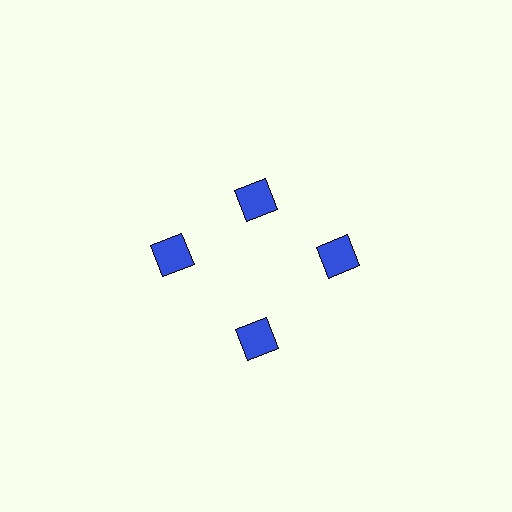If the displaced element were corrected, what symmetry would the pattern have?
It would have 4-fold rotational symmetry — the pattern would map onto itself every 90 degrees.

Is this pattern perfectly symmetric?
No. The 4 blue squares are arranged in a ring, but one element near the 12 o'clock position is pulled inward toward the center, breaking the 4-fold rotational symmetry.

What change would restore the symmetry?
The symmetry would be restored by moving it outward, back onto the ring so that all 4 squares sit at equal angles and equal distance from the center.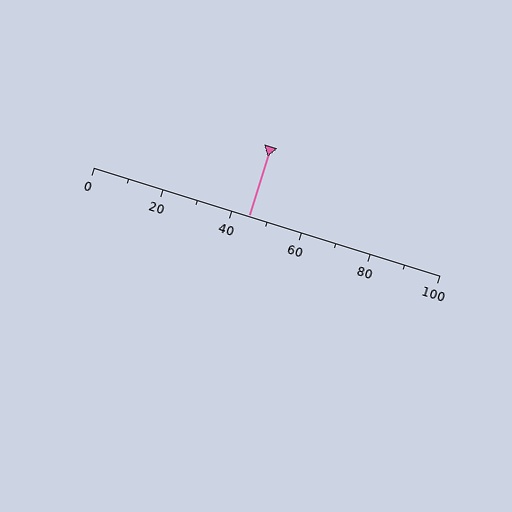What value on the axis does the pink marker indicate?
The marker indicates approximately 45.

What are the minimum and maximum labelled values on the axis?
The axis runs from 0 to 100.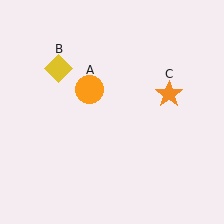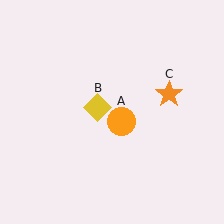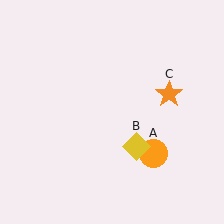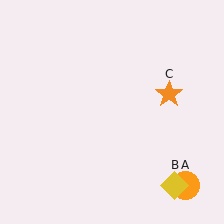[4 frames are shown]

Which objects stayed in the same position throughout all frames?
Orange star (object C) remained stationary.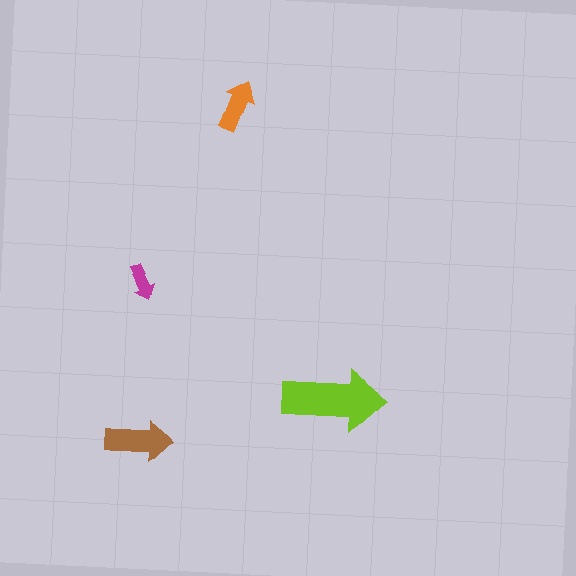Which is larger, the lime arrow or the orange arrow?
The lime one.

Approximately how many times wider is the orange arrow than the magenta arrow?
About 1.5 times wider.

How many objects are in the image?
There are 4 objects in the image.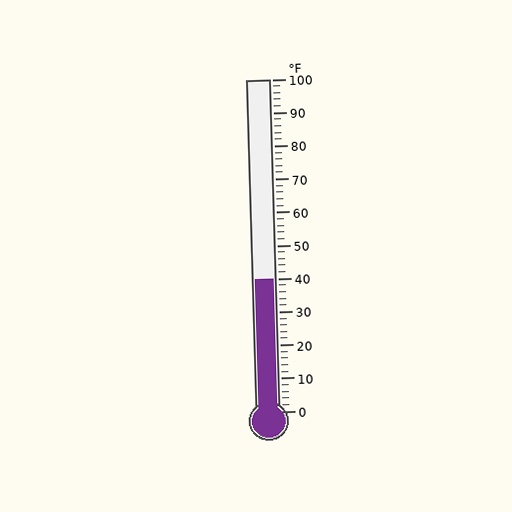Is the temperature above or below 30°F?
The temperature is above 30°F.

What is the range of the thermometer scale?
The thermometer scale ranges from 0°F to 100°F.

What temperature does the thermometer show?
The thermometer shows approximately 40°F.